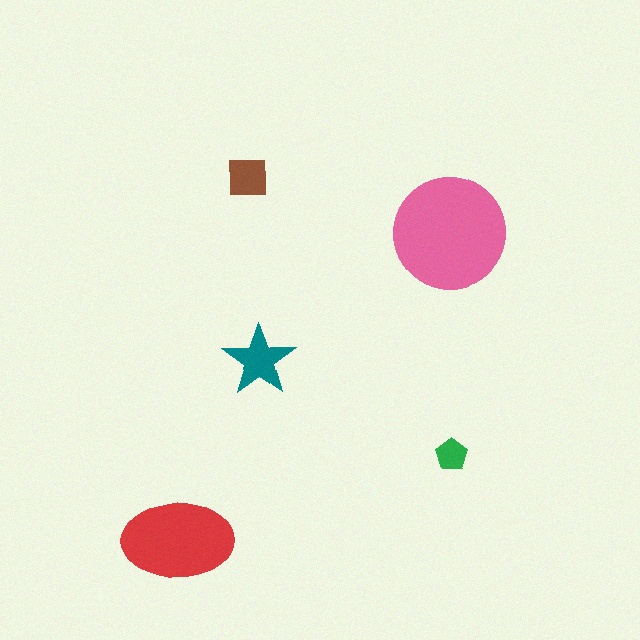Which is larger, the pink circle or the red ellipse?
The pink circle.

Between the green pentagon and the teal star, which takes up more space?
The teal star.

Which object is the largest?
The pink circle.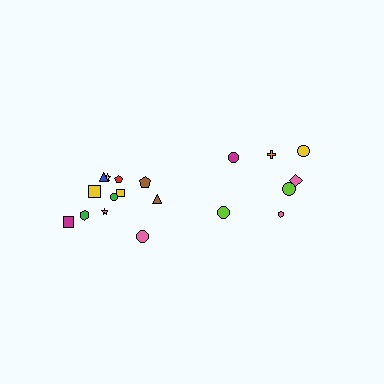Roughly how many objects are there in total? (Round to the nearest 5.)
Roughly 20 objects in total.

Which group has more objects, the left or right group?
The left group.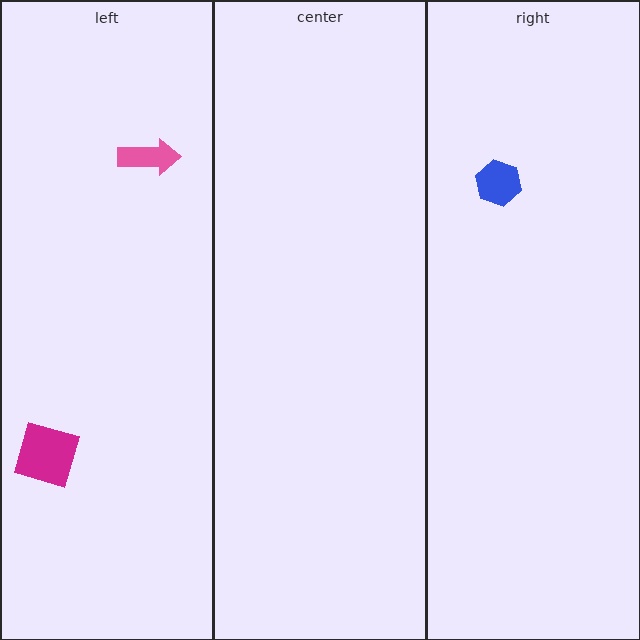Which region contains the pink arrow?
The left region.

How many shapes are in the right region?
1.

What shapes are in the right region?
The blue hexagon.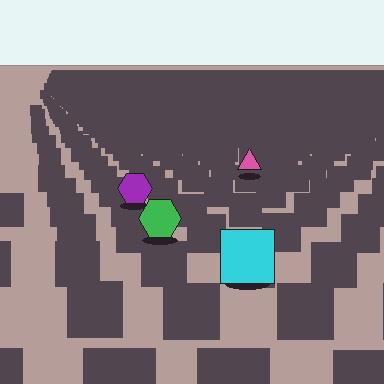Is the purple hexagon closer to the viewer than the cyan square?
No. The cyan square is closer — you can tell from the texture gradient: the ground texture is coarser near it.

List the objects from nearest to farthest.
From nearest to farthest: the cyan square, the green hexagon, the purple hexagon, the pink triangle.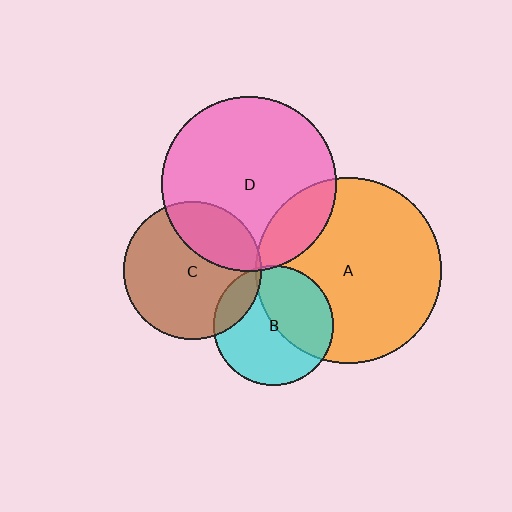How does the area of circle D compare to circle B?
Approximately 2.1 times.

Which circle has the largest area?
Circle A (orange).